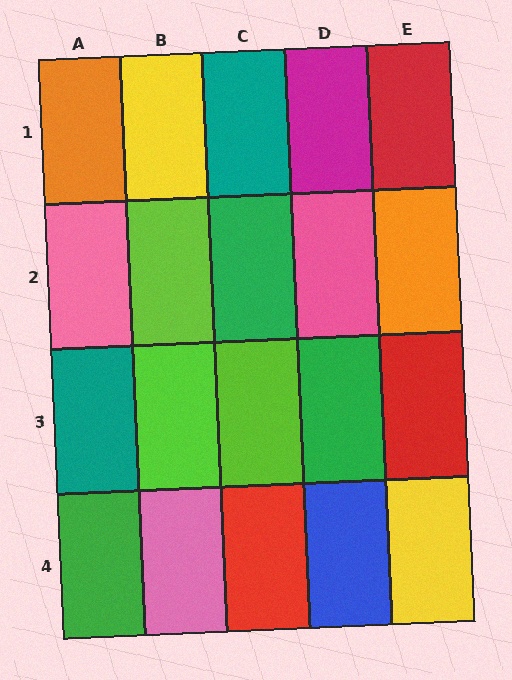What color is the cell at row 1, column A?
Orange.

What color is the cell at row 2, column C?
Green.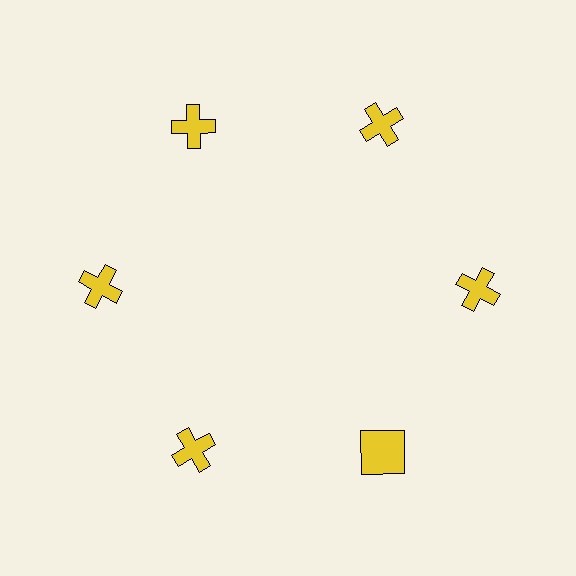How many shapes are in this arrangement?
There are 6 shapes arranged in a ring pattern.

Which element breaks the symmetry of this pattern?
The yellow square at roughly the 5 o'clock position breaks the symmetry. All other shapes are yellow crosses.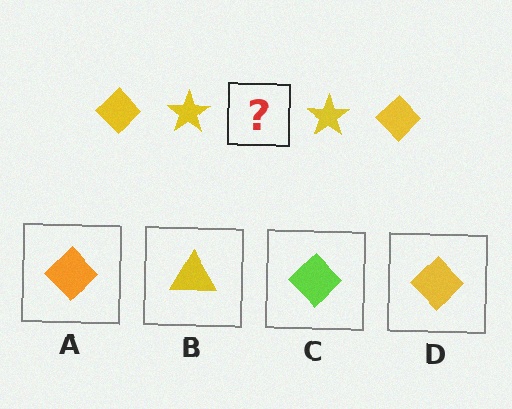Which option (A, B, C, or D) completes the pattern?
D.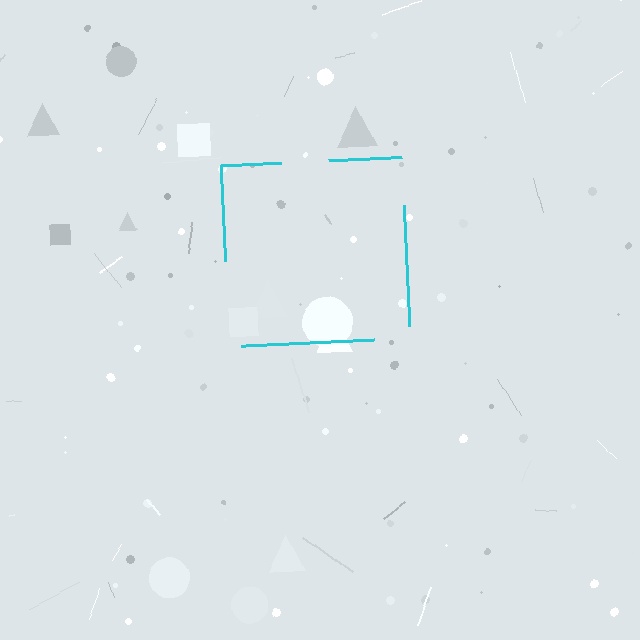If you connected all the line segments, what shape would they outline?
They would outline a square.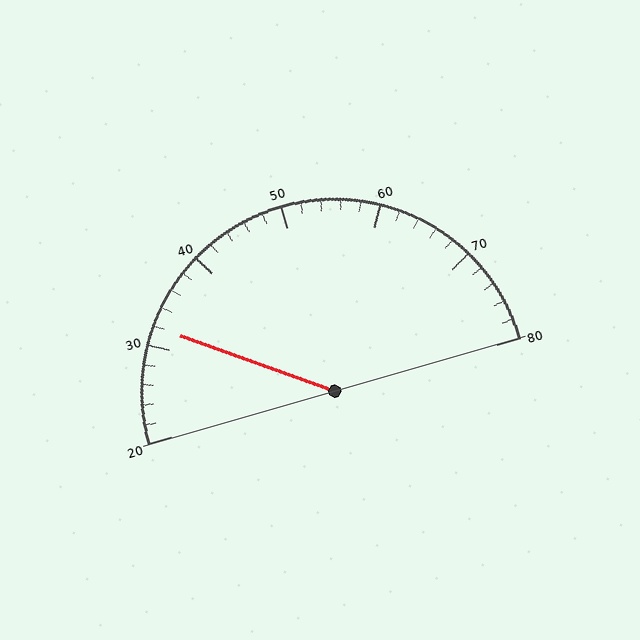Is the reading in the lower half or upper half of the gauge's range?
The reading is in the lower half of the range (20 to 80).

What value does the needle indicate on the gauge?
The needle indicates approximately 32.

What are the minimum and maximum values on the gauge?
The gauge ranges from 20 to 80.